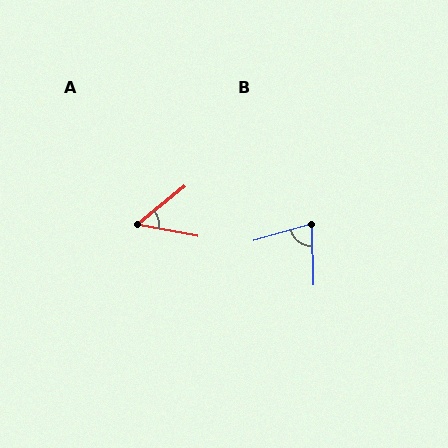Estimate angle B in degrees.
Approximately 76 degrees.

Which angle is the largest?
B, at approximately 76 degrees.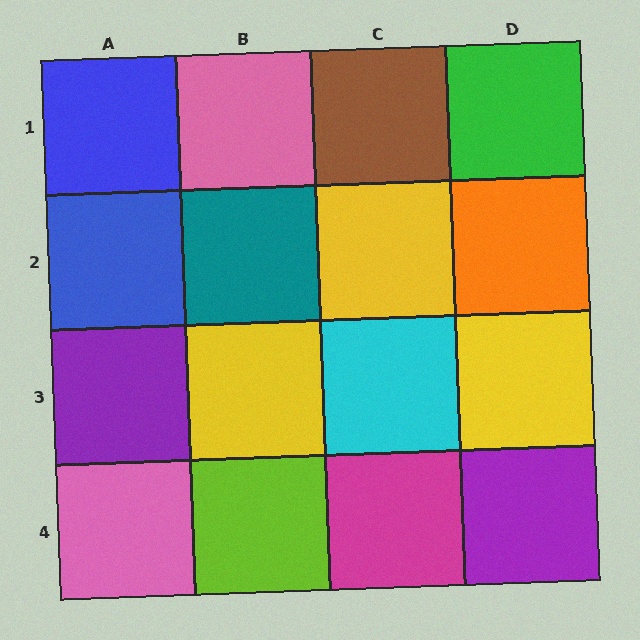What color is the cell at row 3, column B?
Yellow.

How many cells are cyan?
1 cell is cyan.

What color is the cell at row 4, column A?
Pink.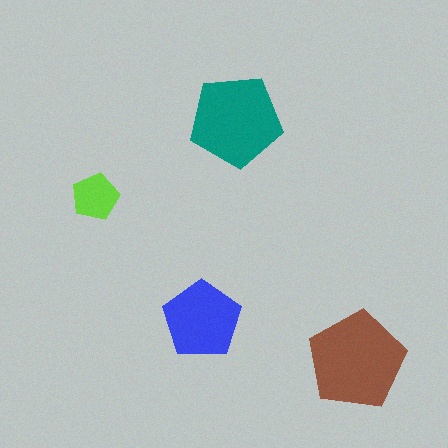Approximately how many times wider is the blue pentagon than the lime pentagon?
About 1.5 times wider.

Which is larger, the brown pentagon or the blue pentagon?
The brown one.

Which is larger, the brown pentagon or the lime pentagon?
The brown one.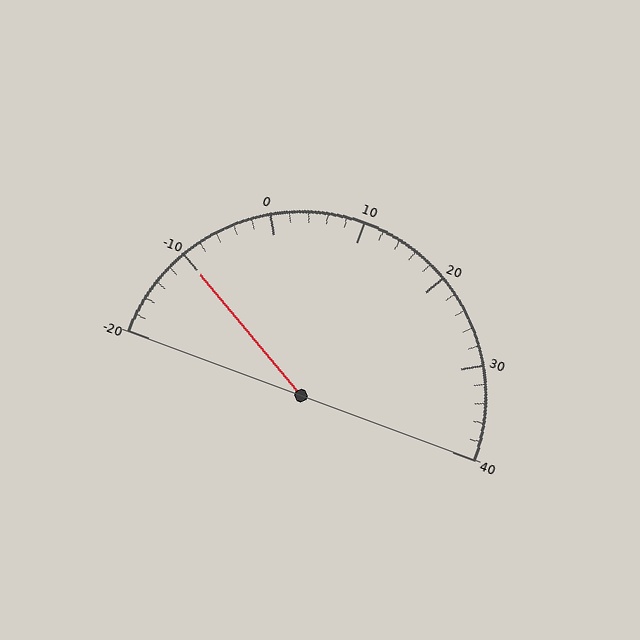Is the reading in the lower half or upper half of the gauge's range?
The reading is in the lower half of the range (-20 to 40).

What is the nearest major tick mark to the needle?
The nearest major tick mark is -10.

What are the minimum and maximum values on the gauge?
The gauge ranges from -20 to 40.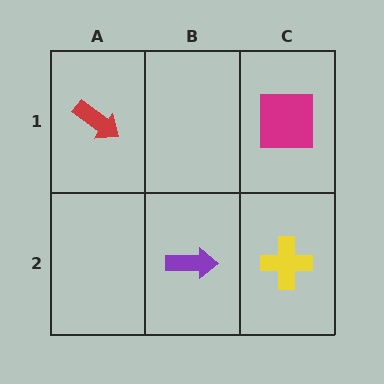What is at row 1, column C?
A magenta square.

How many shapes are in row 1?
2 shapes.